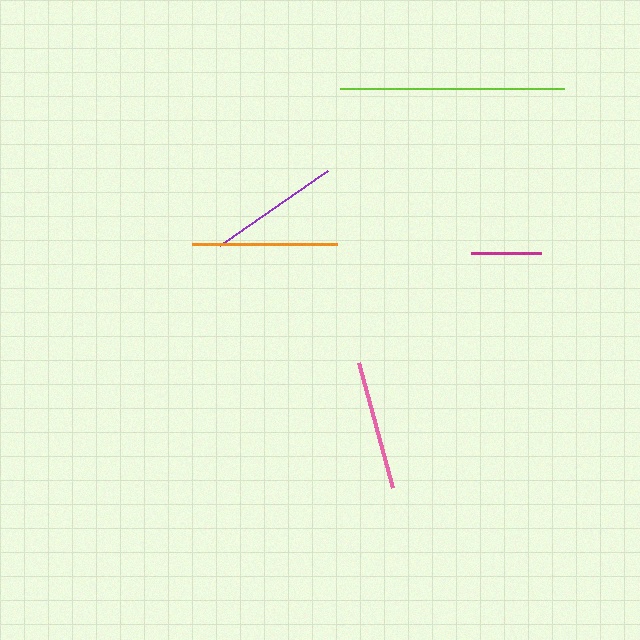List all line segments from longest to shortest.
From longest to shortest: lime, orange, purple, pink, magenta.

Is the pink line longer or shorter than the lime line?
The lime line is longer than the pink line.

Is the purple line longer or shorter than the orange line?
The orange line is longer than the purple line.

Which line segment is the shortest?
The magenta line is the shortest at approximately 70 pixels.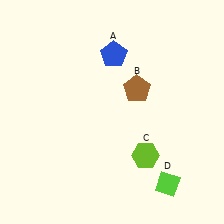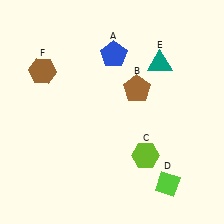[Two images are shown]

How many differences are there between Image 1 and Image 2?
There are 2 differences between the two images.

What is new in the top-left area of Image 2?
A brown hexagon (F) was added in the top-left area of Image 2.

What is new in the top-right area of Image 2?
A teal triangle (E) was added in the top-right area of Image 2.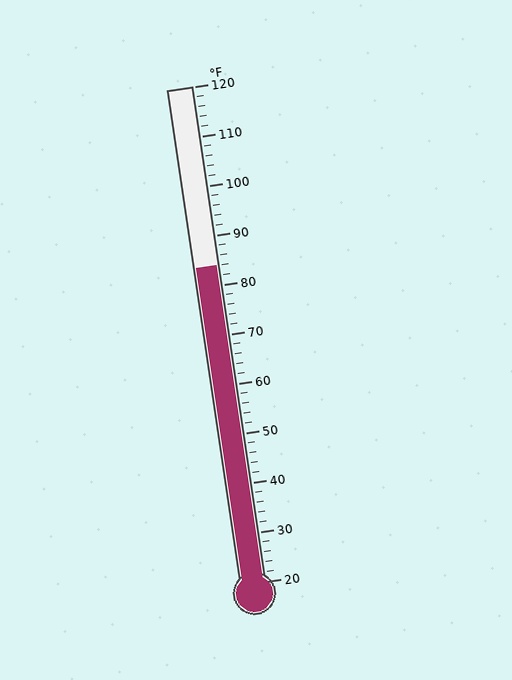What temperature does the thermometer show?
The thermometer shows approximately 84°F.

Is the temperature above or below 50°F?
The temperature is above 50°F.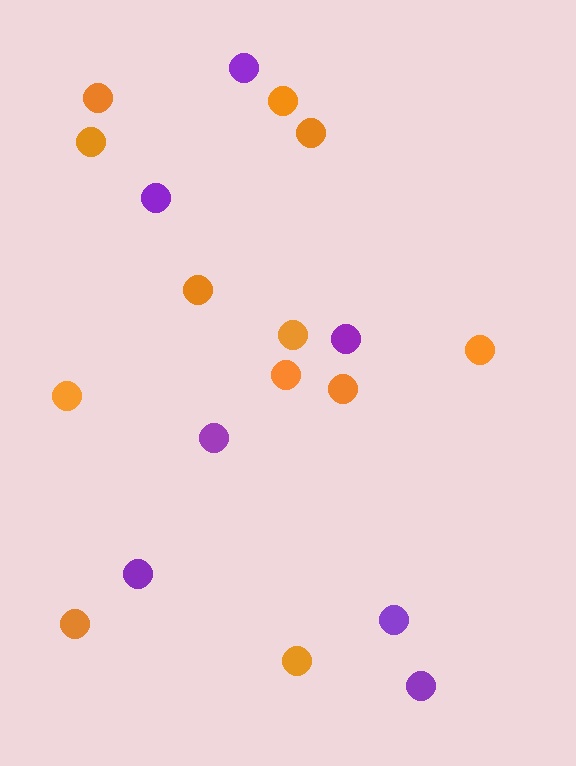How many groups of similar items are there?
There are 2 groups: one group of orange circles (12) and one group of purple circles (7).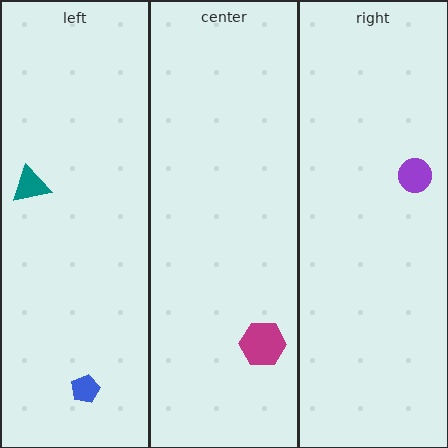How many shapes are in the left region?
2.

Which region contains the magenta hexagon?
The center region.